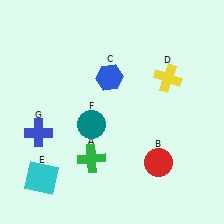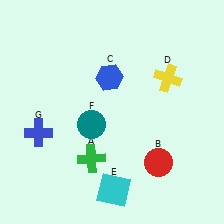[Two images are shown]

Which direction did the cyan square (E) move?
The cyan square (E) moved right.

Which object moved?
The cyan square (E) moved right.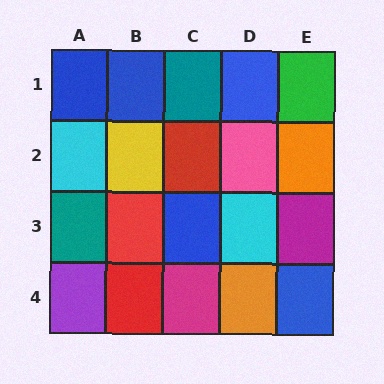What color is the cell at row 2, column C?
Red.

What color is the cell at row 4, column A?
Purple.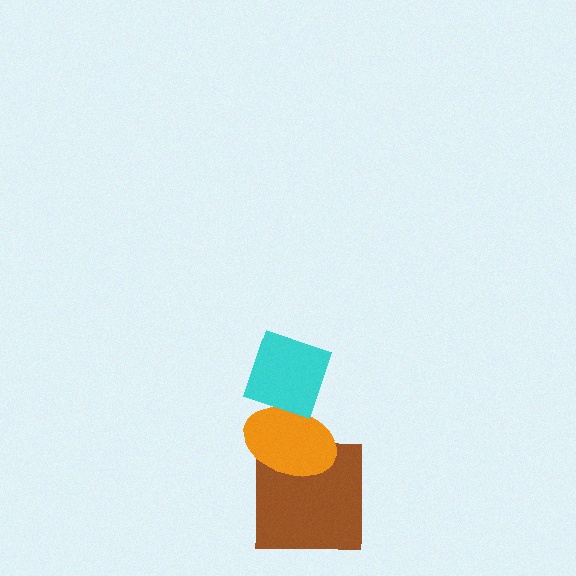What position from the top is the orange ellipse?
The orange ellipse is 2nd from the top.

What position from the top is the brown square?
The brown square is 3rd from the top.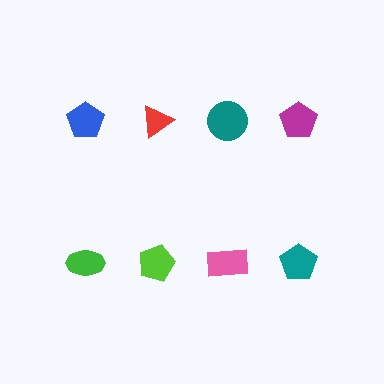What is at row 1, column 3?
A teal circle.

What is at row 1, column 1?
A blue pentagon.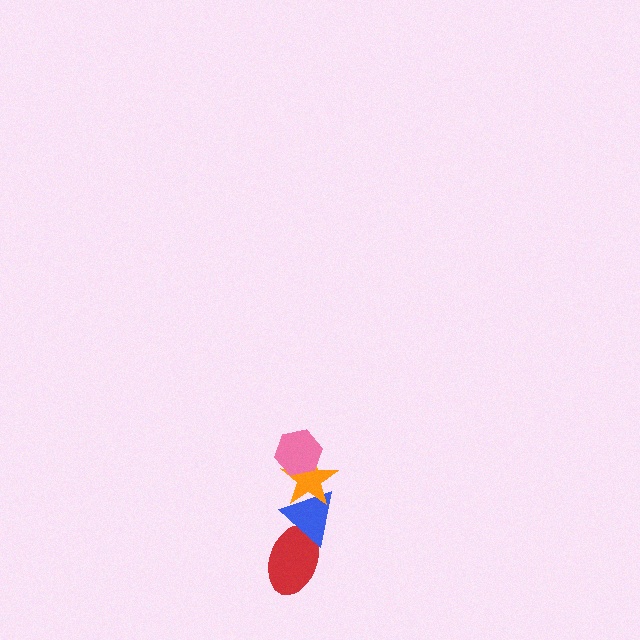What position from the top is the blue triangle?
The blue triangle is 3rd from the top.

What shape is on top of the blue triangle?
The orange star is on top of the blue triangle.